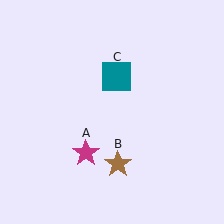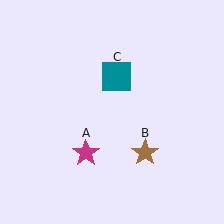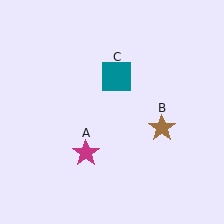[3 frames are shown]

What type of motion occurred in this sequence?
The brown star (object B) rotated counterclockwise around the center of the scene.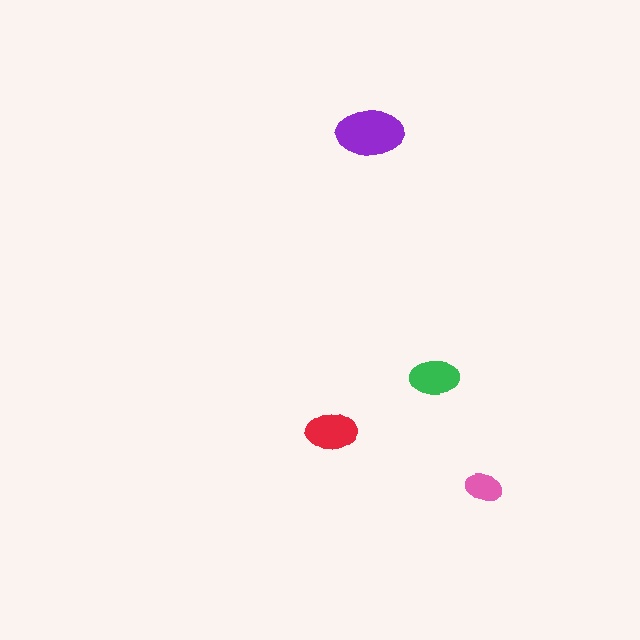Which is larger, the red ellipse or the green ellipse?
The red one.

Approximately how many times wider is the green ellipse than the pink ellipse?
About 1.5 times wider.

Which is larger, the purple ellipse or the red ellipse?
The purple one.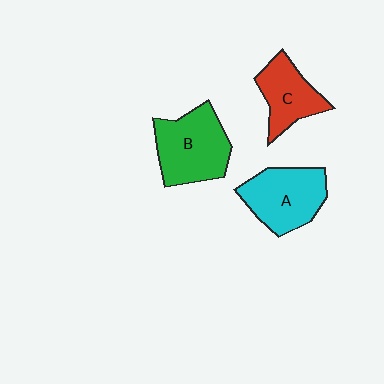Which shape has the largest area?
Shape B (green).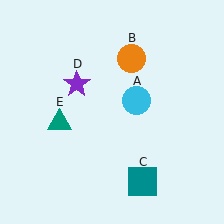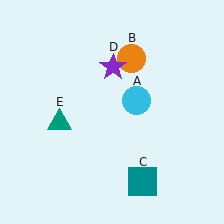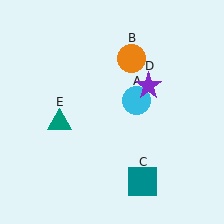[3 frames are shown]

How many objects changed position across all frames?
1 object changed position: purple star (object D).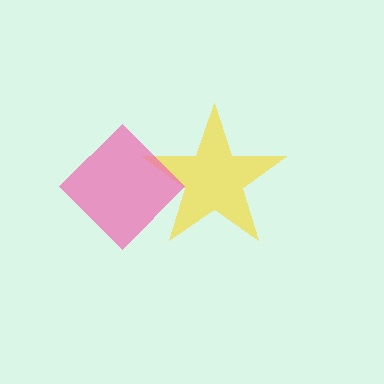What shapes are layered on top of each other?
The layered shapes are: a yellow star, a pink diamond.